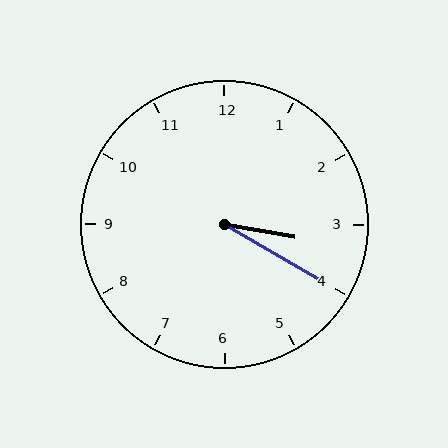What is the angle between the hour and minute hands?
Approximately 20 degrees.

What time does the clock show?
3:20.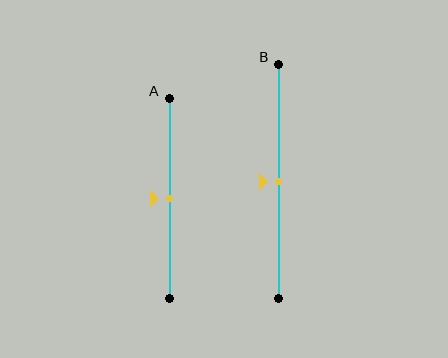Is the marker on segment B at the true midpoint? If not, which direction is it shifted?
Yes, the marker on segment B is at the true midpoint.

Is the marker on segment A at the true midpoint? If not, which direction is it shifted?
Yes, the marker on segment A is at the true midpoint.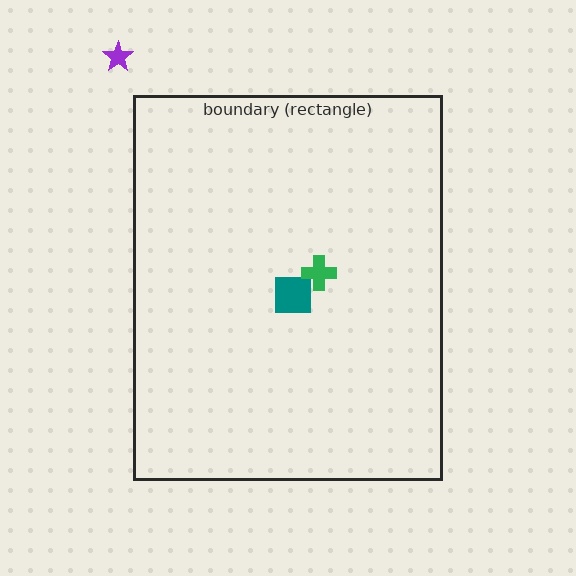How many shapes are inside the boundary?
2 inside, 1 outside.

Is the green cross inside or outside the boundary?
Inside.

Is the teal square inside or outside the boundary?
Inside.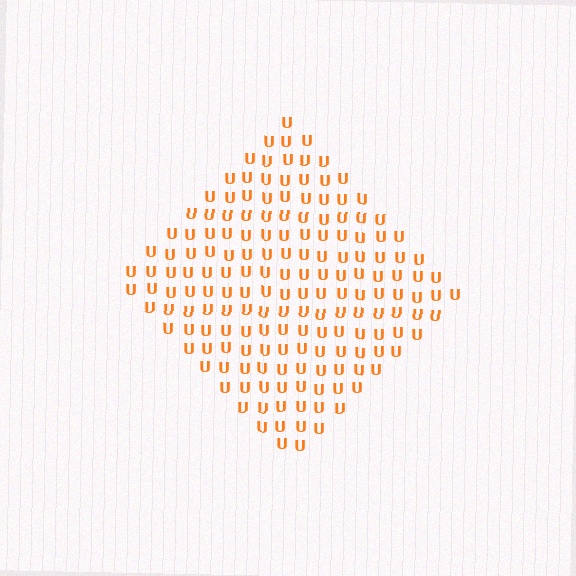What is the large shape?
The large shape is a diamond.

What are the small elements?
The small elements are letter U's.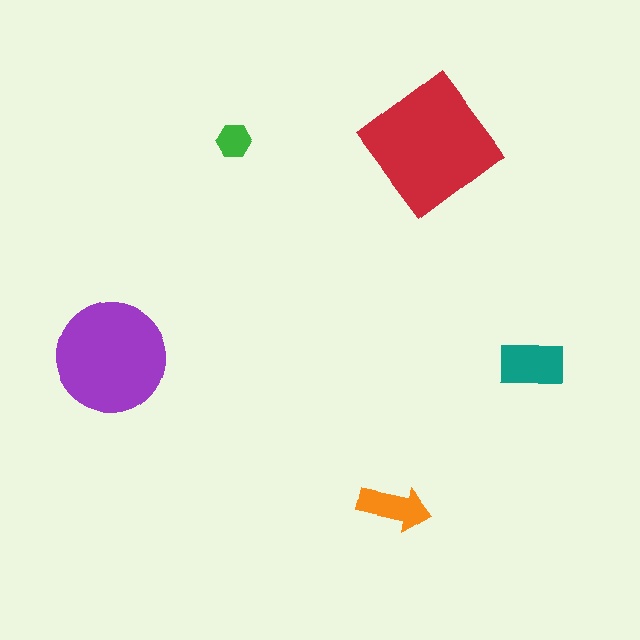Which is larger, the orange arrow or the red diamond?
The red diamond.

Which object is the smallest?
The green hexagon.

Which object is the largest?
The red diamond.